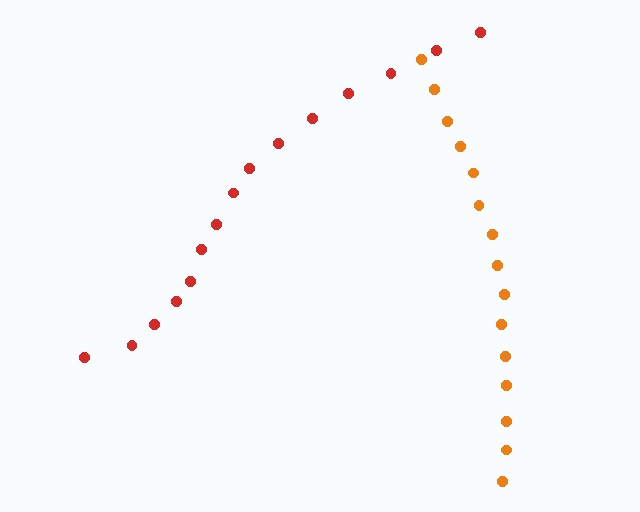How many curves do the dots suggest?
There are 2 distinct paths.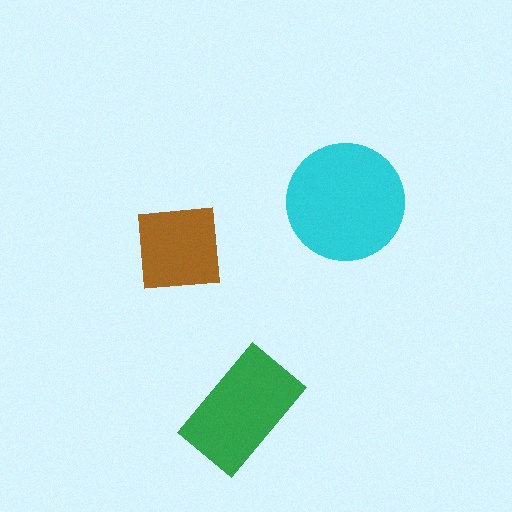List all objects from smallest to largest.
The brown square, the green rectangle, the cyan circle.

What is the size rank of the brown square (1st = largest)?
3rd.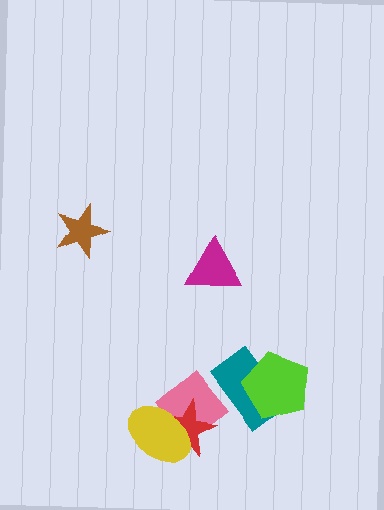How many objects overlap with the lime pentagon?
1 object overlaps with the lime pentagon.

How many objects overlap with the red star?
2 objects overlap with the red star.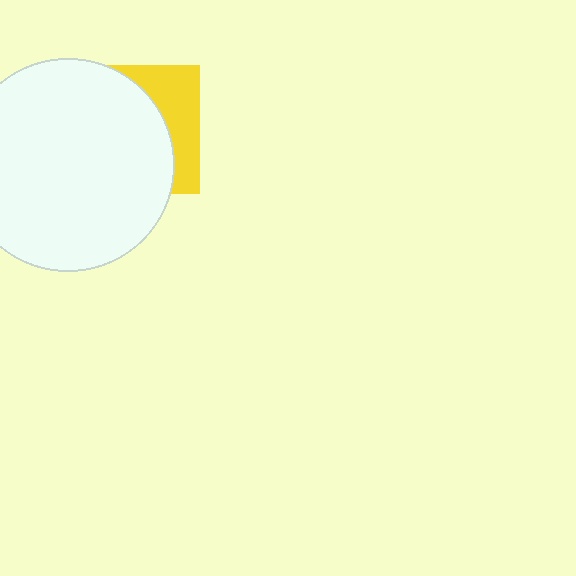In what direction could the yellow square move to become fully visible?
The yellow square could move right. That would shift it out from behind the white circle entirely.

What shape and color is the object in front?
The object in front is a white circle.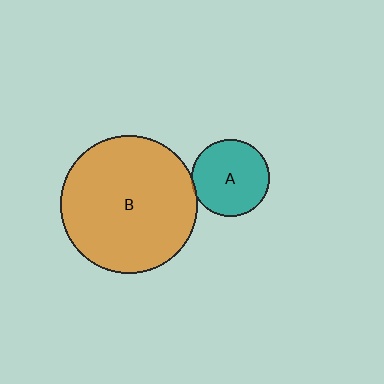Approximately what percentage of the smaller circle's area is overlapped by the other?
Approximately 5%.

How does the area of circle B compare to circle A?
Approximately 3.1 times.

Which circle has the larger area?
Circle B (orange).